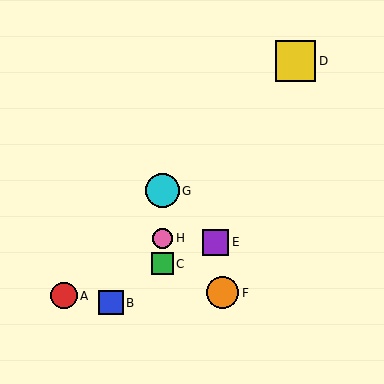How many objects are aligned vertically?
3 objects (C, G, H) are aligned vertically.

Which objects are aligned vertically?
Objects C, G, H are aligned vertically.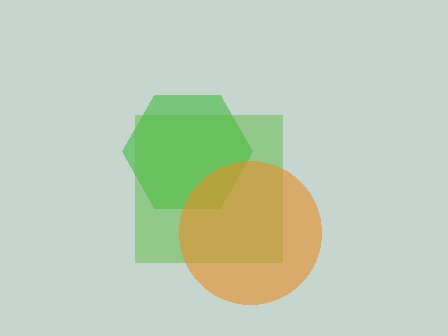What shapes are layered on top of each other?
The layered shapes are: a green hexagon, a lime square, an orange circle.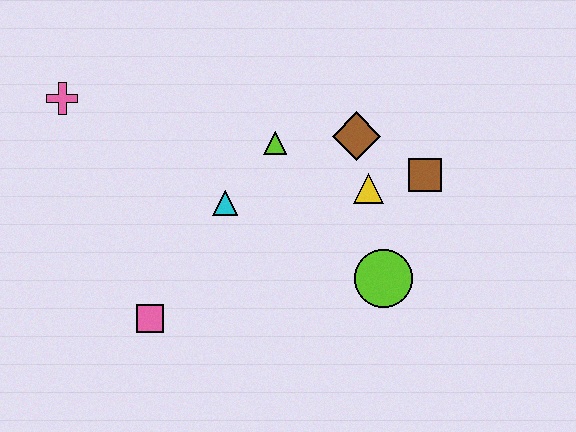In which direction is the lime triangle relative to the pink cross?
The lime triangle is to the right of the pink cross.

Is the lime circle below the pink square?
No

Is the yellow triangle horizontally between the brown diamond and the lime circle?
Yes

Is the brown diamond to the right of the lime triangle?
Yes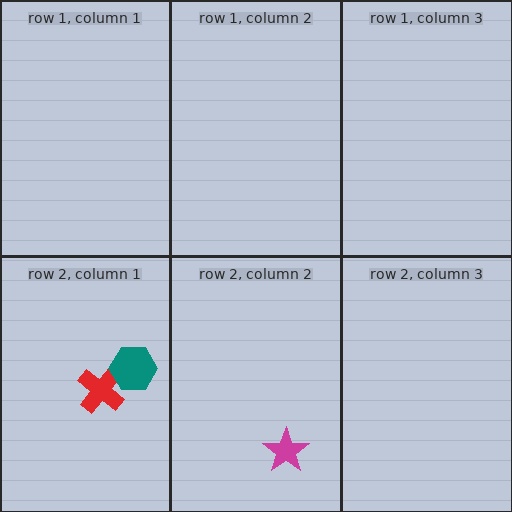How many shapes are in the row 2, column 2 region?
1.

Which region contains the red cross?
The row 2, column 1 region.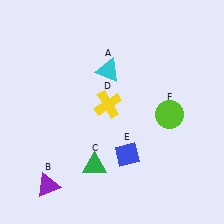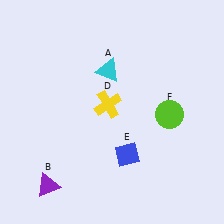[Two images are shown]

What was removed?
The green triangle (C) was removed in Image 2.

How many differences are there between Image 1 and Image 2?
There is 1 difference between the two images.